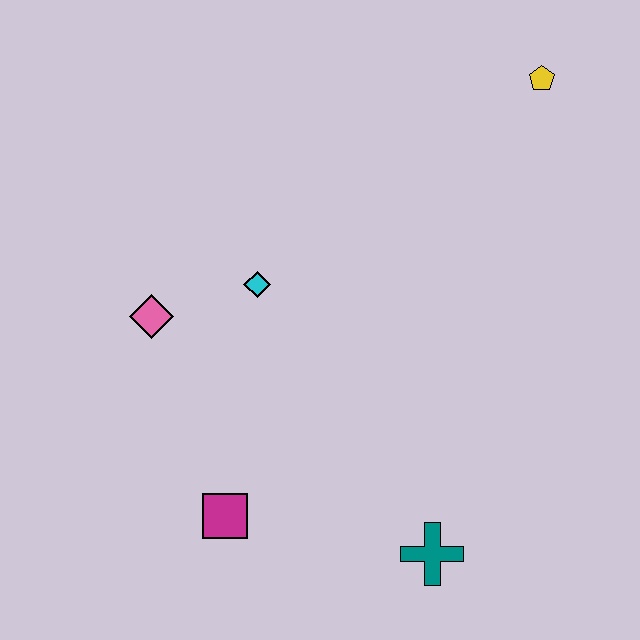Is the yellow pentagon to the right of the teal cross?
Yes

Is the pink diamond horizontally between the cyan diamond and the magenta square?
No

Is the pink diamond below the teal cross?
No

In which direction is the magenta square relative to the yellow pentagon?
The magenta square is below the yellow pentagon.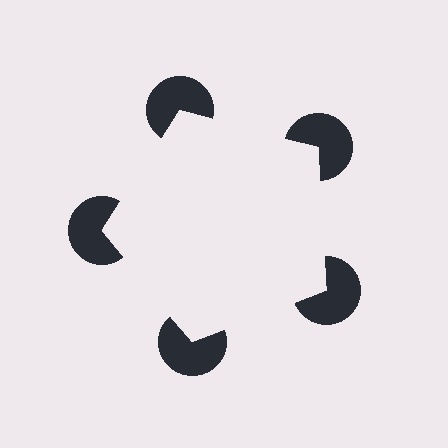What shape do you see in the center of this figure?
An illusory pentagon — its edges are inferred from the aligned wedge cuts in the pac-man discs, not physically drawn.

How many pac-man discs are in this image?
There are 5 — one at each vertex of the illusory pentagon.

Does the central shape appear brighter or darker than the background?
It typically appears slightly brighter than the background, even though no actual brightness change is drawn.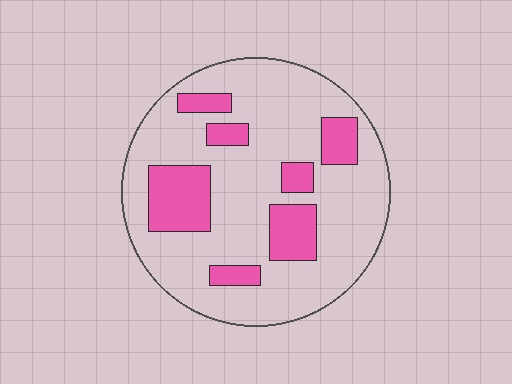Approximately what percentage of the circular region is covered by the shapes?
Approximately 25%.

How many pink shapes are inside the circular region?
7.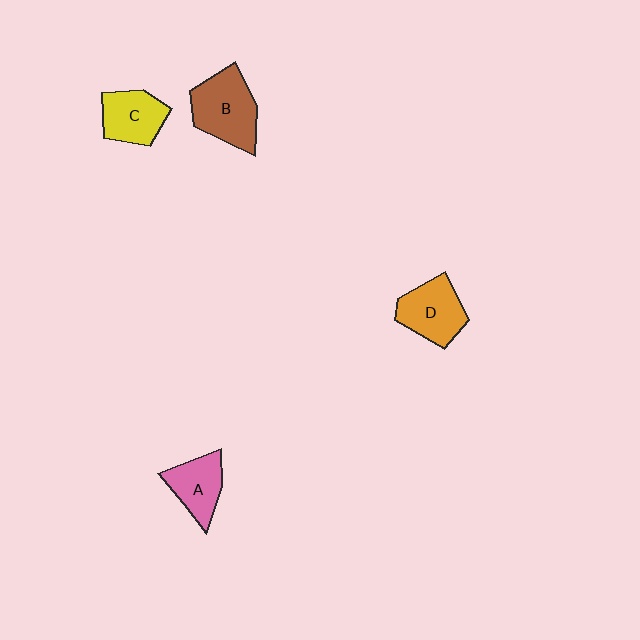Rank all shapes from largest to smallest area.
From largest to smallest: B (brown), D (orange), C (yellow), A (pink).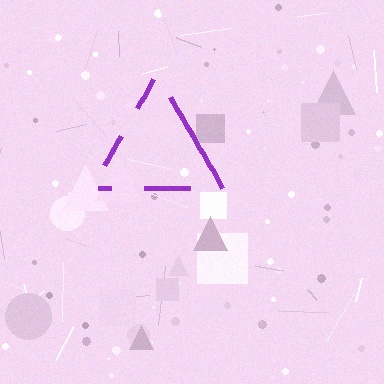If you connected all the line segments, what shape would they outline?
They would outline a triangle.